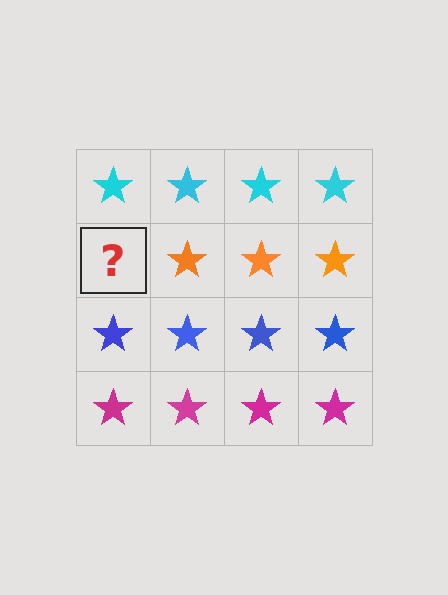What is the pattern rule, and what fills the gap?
The rule is that each row has a consistent color. The gap should be filled with an orange star.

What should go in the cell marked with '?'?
The missing cell should contain an orange star.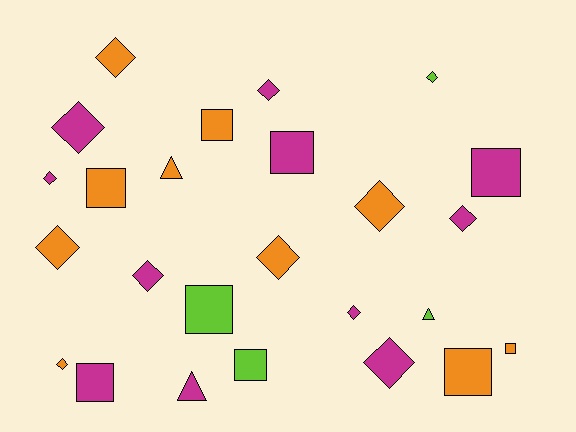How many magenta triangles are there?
There is 1 magenta triangle.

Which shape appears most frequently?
Diamond, with 13 objects.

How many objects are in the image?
There are 25 objects.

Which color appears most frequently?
Magenta, with 11 objects.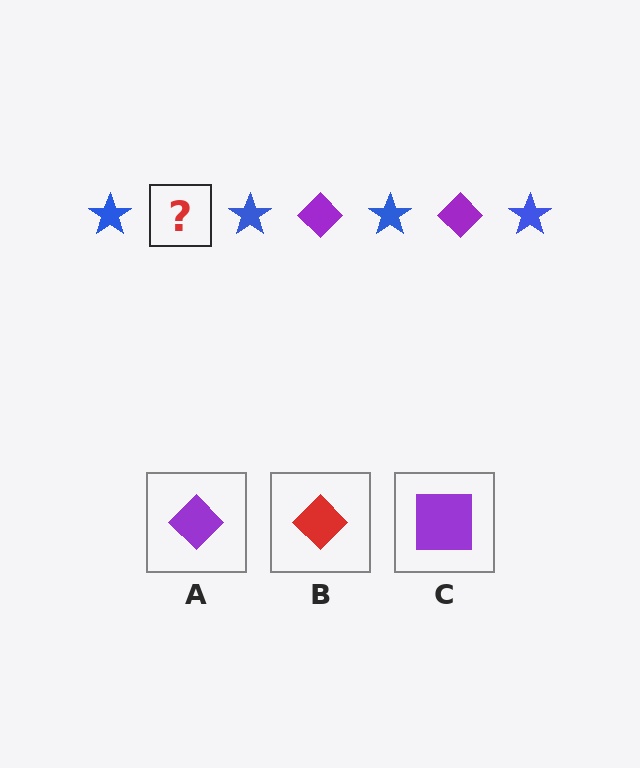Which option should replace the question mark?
Option A.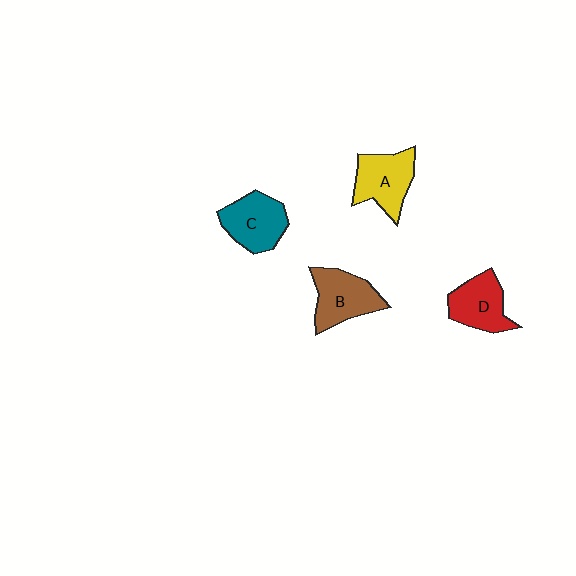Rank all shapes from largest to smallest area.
From largest to smallest: A (yellow), B (brown), C (teal), D (red).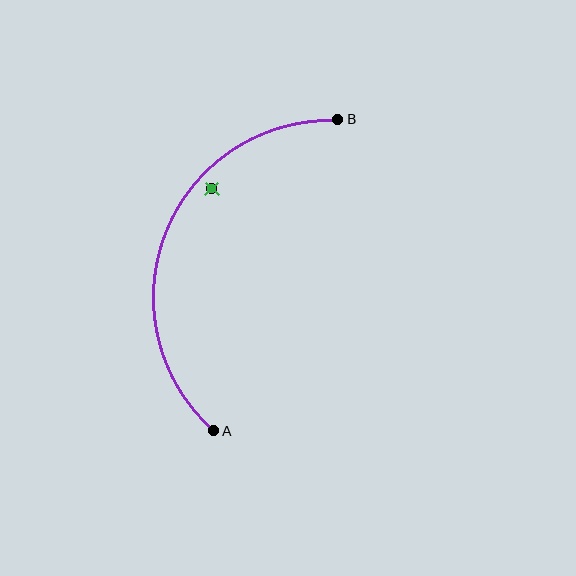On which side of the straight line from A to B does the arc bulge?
The arc bulges to the left of the straight line connecting A and B.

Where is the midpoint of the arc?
The arc midpoint is the point on the curve farthest from the straight line joining A and B. It sits to the left of that line.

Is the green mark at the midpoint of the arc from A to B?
No — the green mark does not lie on the arc at all. It sits slightly inside the curve.